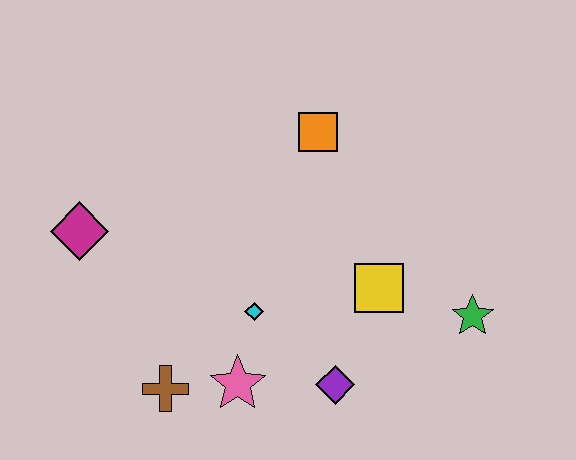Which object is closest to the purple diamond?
The pink star is closest to the purple diamond.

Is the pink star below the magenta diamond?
Yes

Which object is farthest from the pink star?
The orange square is farthest from the pink star.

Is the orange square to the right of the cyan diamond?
Yes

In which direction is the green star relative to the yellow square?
The green star is to the right of the yellow square.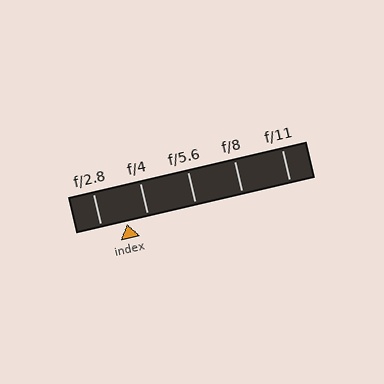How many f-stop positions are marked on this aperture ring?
There are 5 f-stop positions marked.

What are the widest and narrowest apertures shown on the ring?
The widest aperture shown is f/2.8 and the narrowest is f/11.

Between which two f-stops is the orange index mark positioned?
The index mark is between f/2.8 and f/4.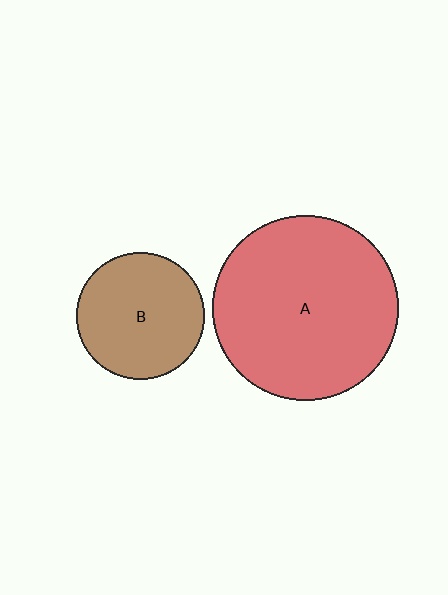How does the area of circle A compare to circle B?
Approximately 2.1 times.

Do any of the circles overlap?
No, none of the circles overlap.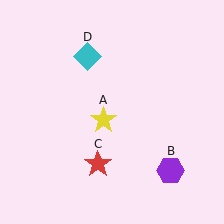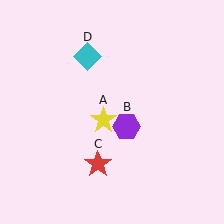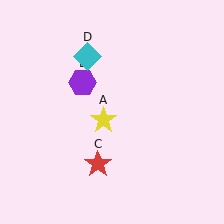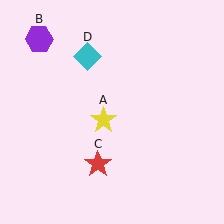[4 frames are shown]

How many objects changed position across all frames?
1 object changed position: purple hexagon (object B).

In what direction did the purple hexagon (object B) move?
The purple hexagon (object B) moved up and to the left.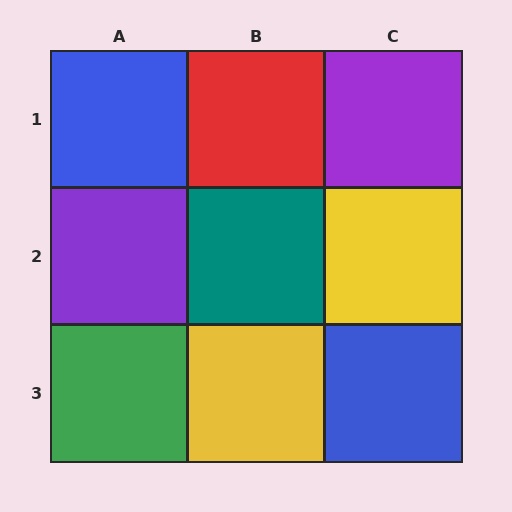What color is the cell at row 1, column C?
Purple.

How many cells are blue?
2 cells are blue.